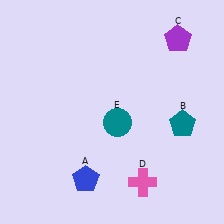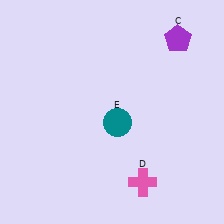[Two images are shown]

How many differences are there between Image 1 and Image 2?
There are 2 differences between the two images.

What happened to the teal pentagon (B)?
The teal pentagon (B) was removed in Image 2. It was in the bottom-right area of Image 1.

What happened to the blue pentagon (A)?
The blue pentagon (A) was removed in Image 2. It was in the bottom-left area of Image 1.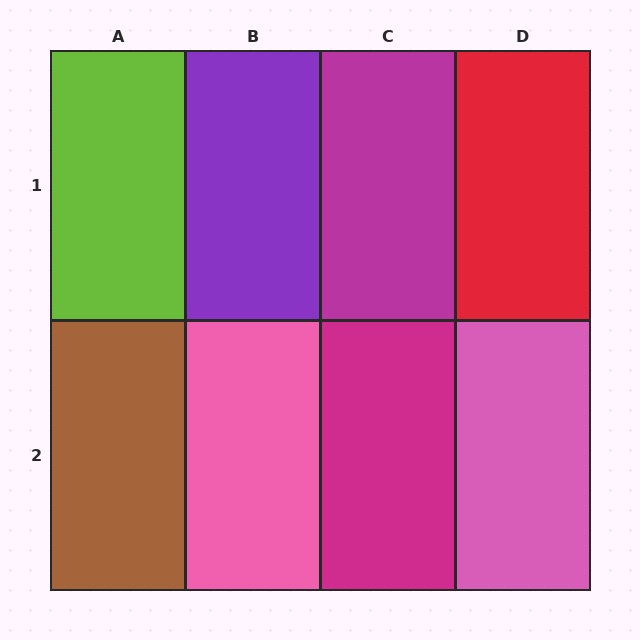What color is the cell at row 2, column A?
Brown.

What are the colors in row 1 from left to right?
Lime, purple, magenta, red.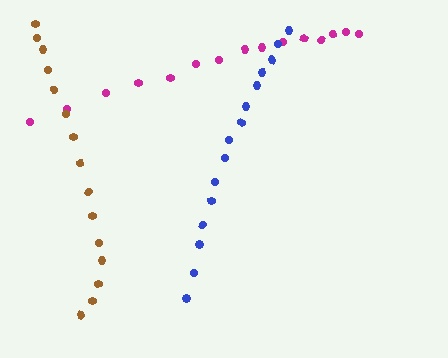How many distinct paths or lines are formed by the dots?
There are 3 distinct paths.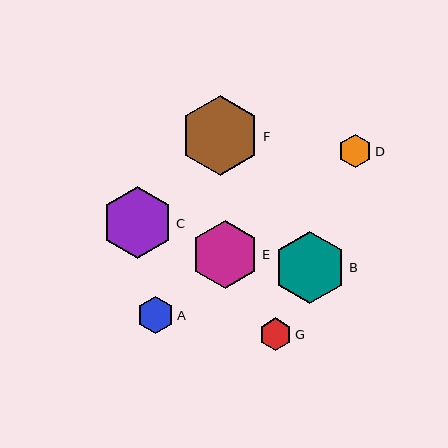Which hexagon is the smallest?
Hexagon G is the smallest with a size of approximately 33 pixels.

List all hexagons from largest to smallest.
From largest to smallest: F, B, C, E, A, D, G.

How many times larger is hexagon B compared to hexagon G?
Hexagon B is approximately 2.2 times the size of hexagon G.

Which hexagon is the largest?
Hexagon F is the largest with a size of approximately 80 pixels.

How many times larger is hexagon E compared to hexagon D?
Hexagon E is approximately 2.0 times the size of hexagon D.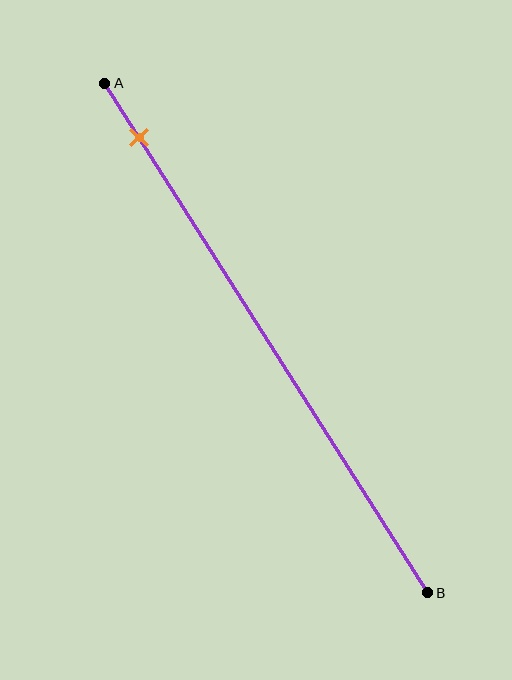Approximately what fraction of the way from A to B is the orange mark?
The orange mark is approximately 10% of the way from A to B.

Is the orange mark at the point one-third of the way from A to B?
No, the mark is at about 10% from A, not at the 33% one-third point.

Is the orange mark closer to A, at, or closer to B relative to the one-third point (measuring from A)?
The orange mark is closer to point A than the one-third point of segment AB.